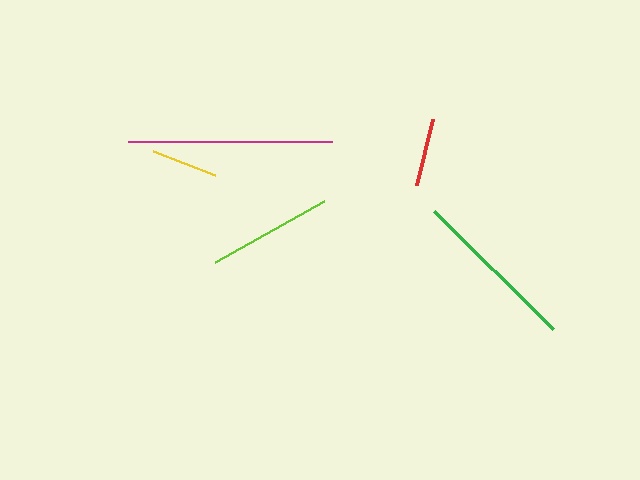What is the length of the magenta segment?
The magenta segment is approximately 204 pixels long.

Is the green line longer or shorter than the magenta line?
The magenta line is longer than the green line.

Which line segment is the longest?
The magenta line is the longest at approximately 204 pixels.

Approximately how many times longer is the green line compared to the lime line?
The green line is approximately 1.3 times the length of the lime line.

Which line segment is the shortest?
The yellow line is the shortest at approximately 67 pixels.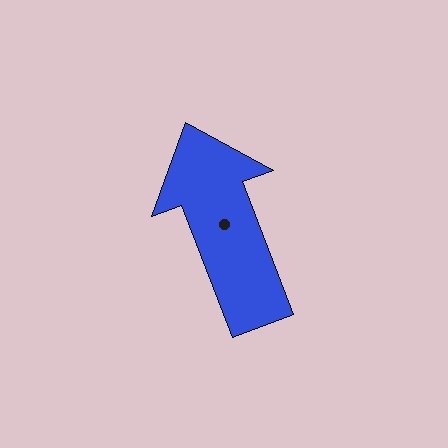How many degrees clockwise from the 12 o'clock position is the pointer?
Approximately 339 degrees.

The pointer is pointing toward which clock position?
Roughly 11 o'clock.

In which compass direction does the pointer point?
North.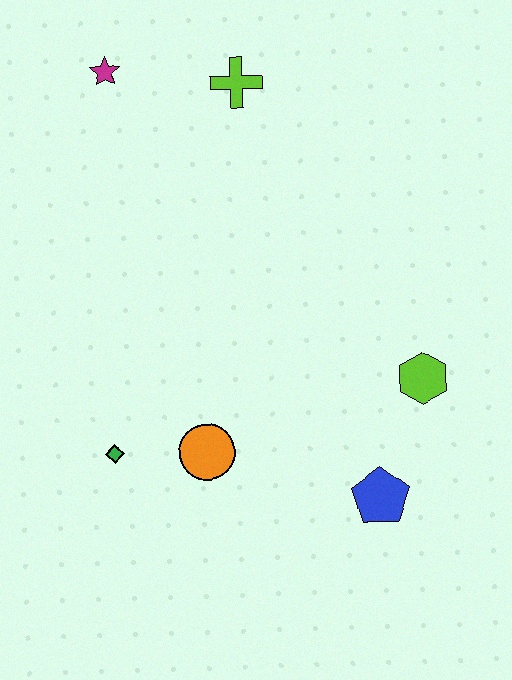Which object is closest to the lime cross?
The magenta star is closest to the lime cross.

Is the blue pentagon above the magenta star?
No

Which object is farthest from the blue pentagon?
The magenta star is farthest from the blue pentagon.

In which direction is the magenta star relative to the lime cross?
The magenta star is to the left of the lime cross.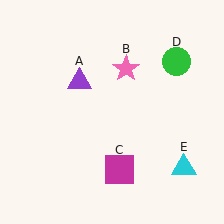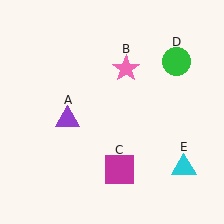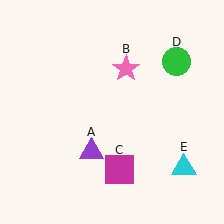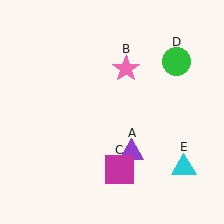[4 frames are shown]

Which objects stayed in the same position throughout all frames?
Pink star (object B) and magenta square (object C) and green circle (object D) and cyan triangle (object E) remained stationary.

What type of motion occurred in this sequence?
The purple triangle (object A) rotated counterclockwise around the center of the scene.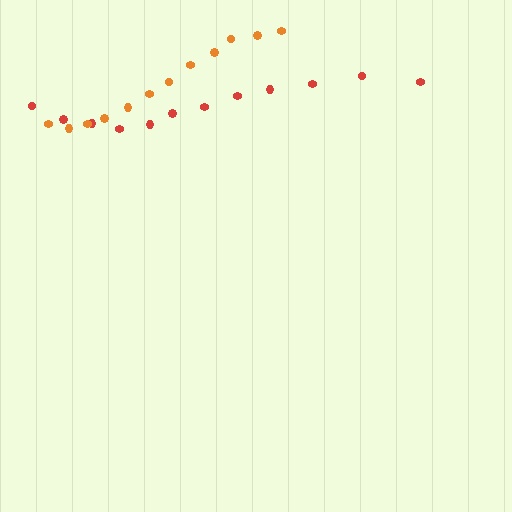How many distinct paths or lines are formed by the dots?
There are 2 distinct paths.